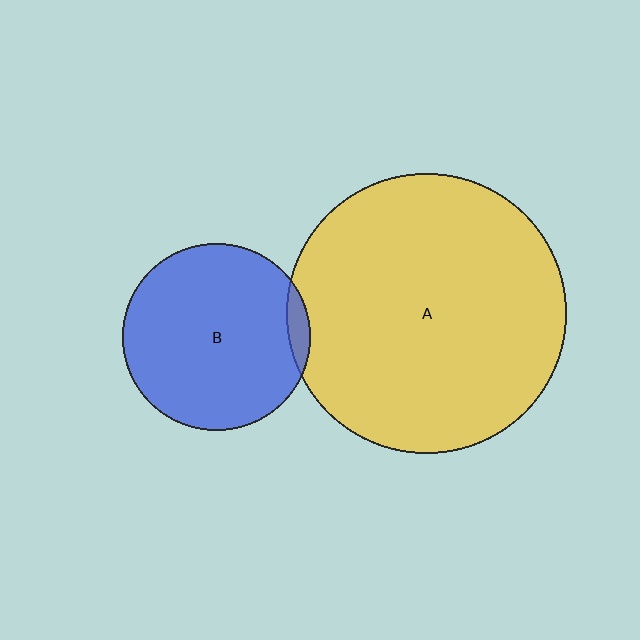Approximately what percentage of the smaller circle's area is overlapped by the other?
Approximately 5%.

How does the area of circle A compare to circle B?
Approximately 2.2 times.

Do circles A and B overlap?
Yes.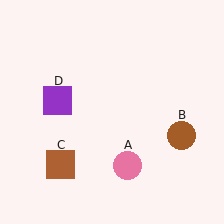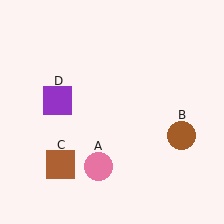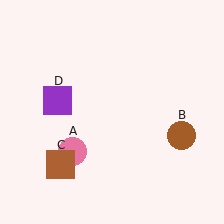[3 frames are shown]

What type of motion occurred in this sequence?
The pink circle (object A) rotated clockwise around the center of the scene.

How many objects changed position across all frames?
1 object changed position: pink circle (object A).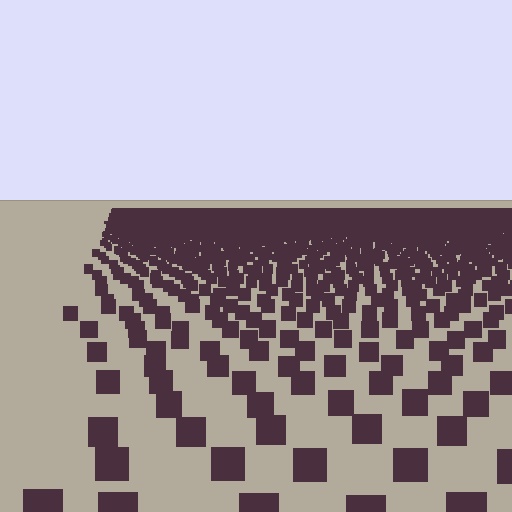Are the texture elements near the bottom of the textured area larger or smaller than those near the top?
Larger. Near the bottom, elements are closer to the viewer and appear at a bigger on-screen size.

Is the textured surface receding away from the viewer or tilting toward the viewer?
The surface is receding away from the viewer. Texture elements get smaller and denser toward the top.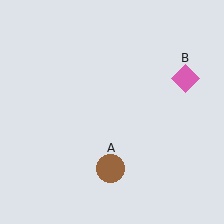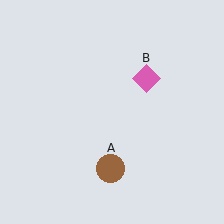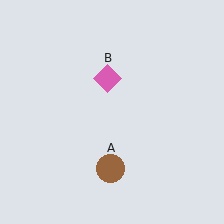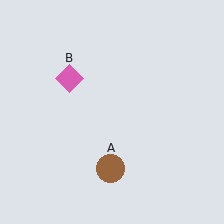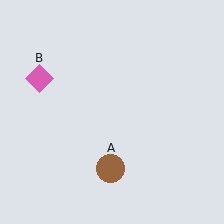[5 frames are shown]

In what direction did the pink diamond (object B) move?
The pink diamond (object B) moved left.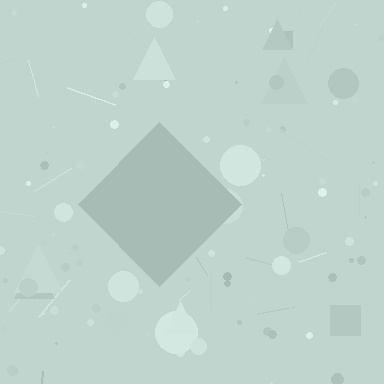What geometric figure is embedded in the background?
A diamond is embedded in the background.